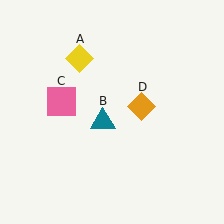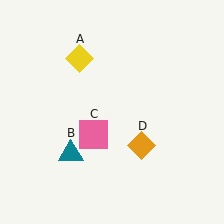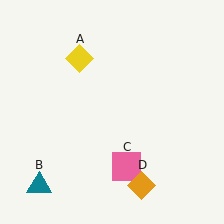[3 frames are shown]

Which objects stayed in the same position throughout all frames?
Yellow diamond (object A) remained stationary.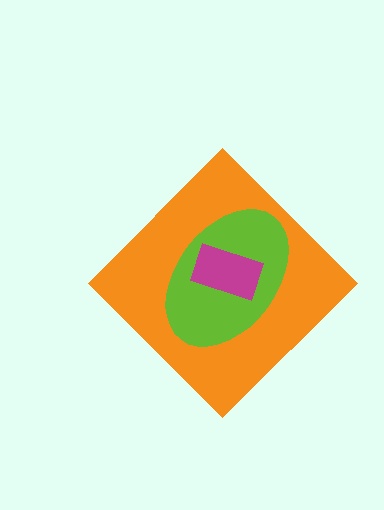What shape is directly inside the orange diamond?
The lime ellipse.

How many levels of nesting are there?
3.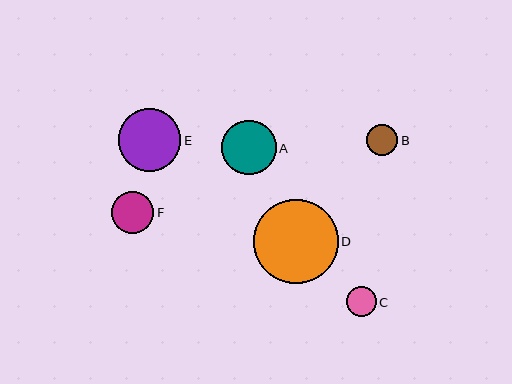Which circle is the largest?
Circle D is the largest with a size of approximately 84 pixels.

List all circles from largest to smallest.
From largest to smallest: D, E, A, F, B, C.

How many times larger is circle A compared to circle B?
Circle A is approximately 1.8 times the size of circle B.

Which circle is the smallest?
Circle C is the smallest with a size of approximately 30 pixels.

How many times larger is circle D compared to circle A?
Circle D is approximately 1.5 times the size of circle A.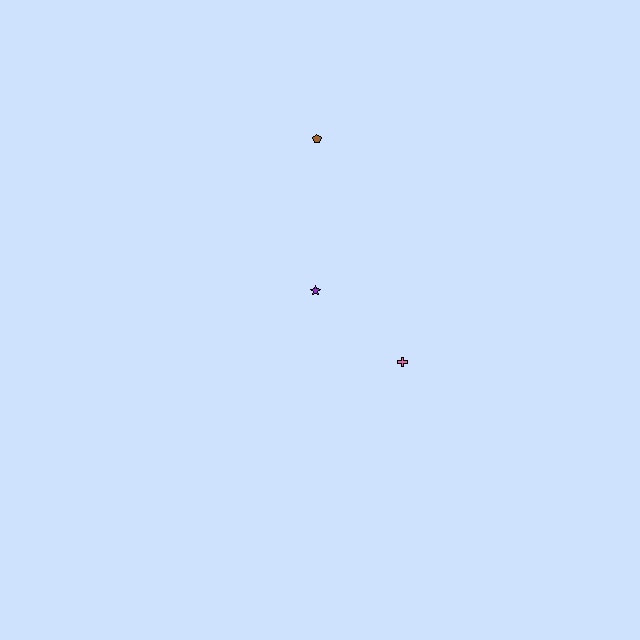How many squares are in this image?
There are no squares.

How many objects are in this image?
There are 3 objects.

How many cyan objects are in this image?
There are no cyan objects.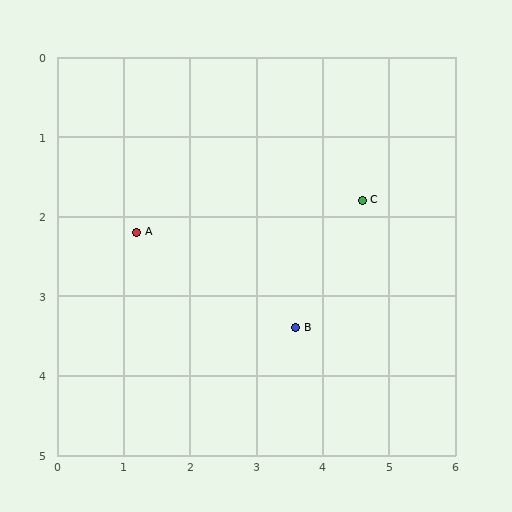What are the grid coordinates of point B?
Point B is at approximately (3.6, 3.4).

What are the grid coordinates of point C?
Point C is at approximately (4.6, 1.8).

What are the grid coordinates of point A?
Point A is at approximately (1.2, 2.2).